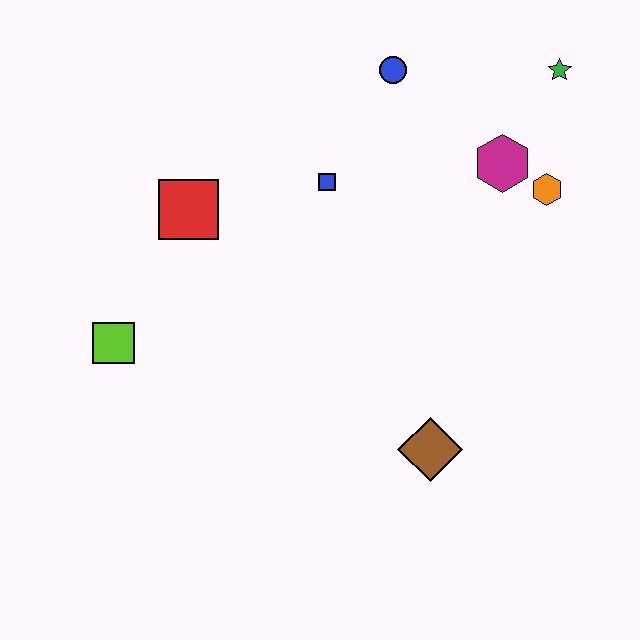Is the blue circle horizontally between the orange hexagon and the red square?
Yes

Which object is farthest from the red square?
The green star is farthest from the red square.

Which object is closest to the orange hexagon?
The magenta hexagon is closest to the orange hexagon.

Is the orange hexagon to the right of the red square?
Yes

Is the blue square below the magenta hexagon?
Yes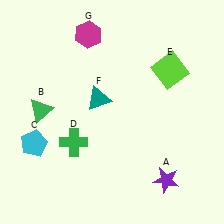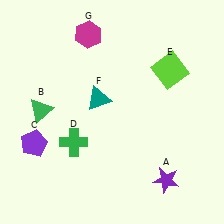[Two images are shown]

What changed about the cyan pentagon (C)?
In Image 1, C is cyan. In Image 2, it changed to purple.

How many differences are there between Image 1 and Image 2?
There is 1 difference between the two images.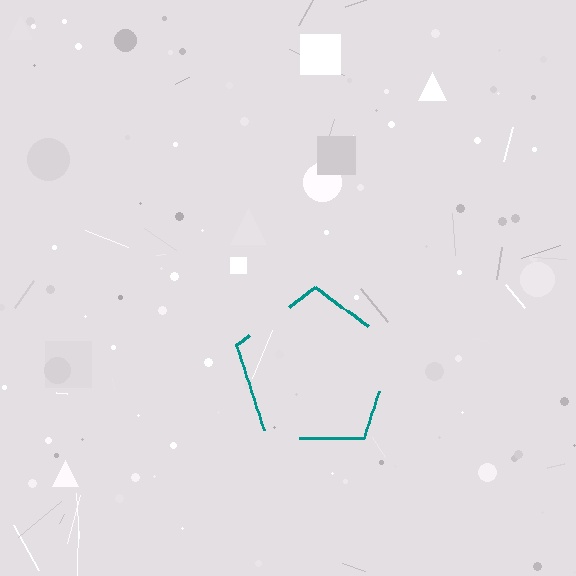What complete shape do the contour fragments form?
The contour fragments form a pentagon.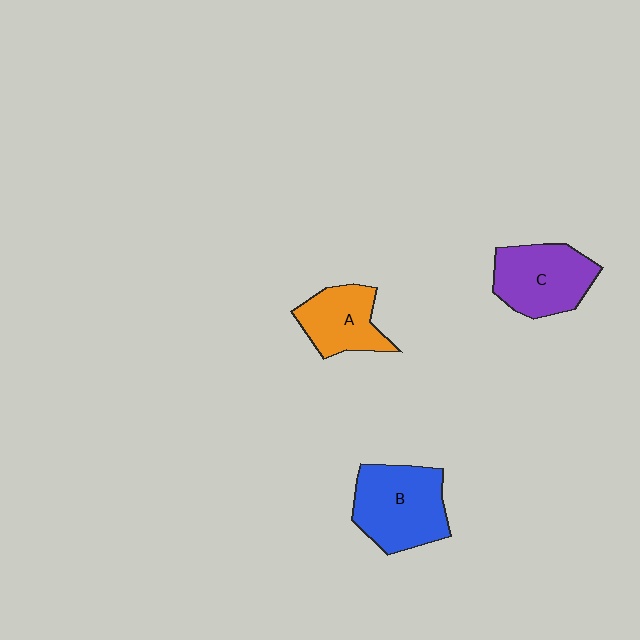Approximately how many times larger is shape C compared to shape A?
Approximately 1.3 times.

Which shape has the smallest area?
Shape A (orange).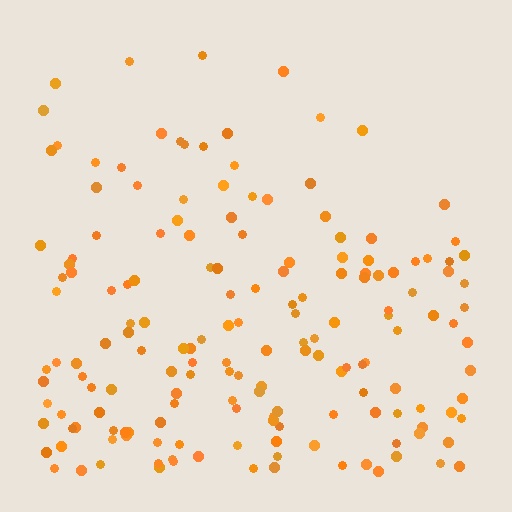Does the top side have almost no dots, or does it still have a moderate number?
Still a moderate number, just noticeably fewer than the bottom.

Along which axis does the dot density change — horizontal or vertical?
Vertical.